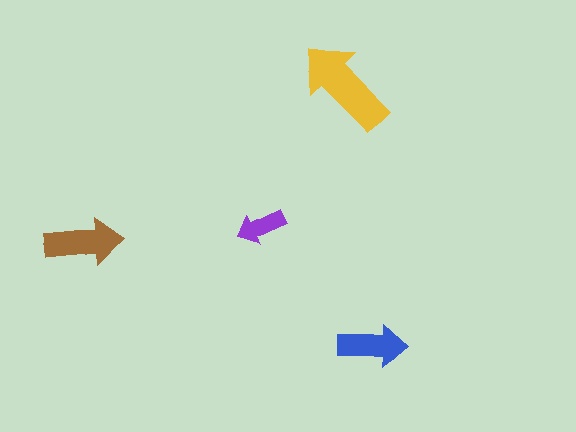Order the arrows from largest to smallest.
the yellow one, the brown one, the blue one, the purple one.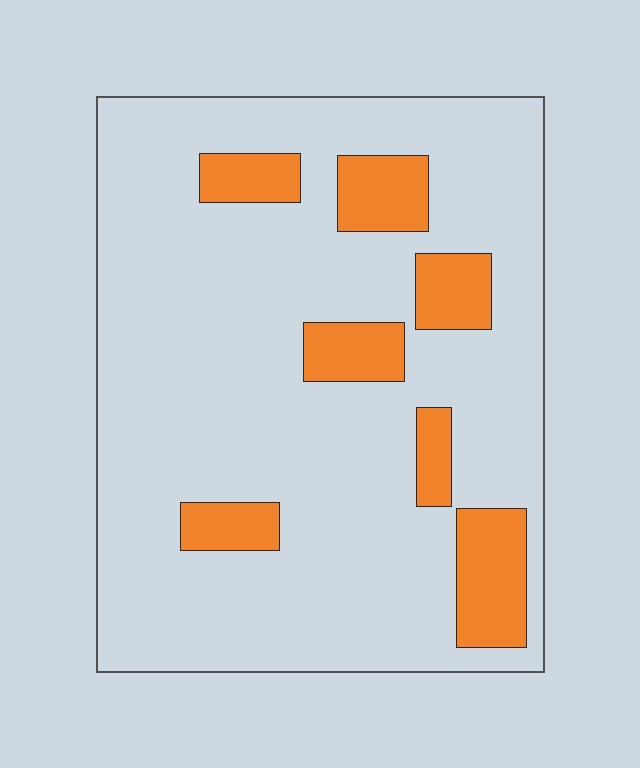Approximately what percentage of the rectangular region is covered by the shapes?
Approximately 15%.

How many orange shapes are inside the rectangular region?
7.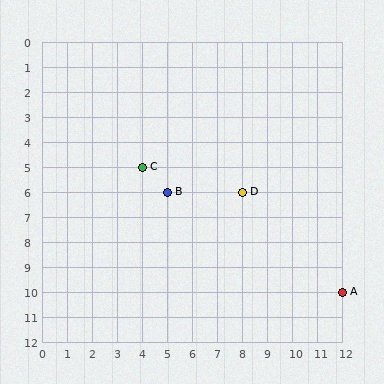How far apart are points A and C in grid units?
Points A and C are 8 columns and 5 rows apart (about 9.4 grid units diagonally).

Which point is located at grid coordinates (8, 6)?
Point D is at (8, 6).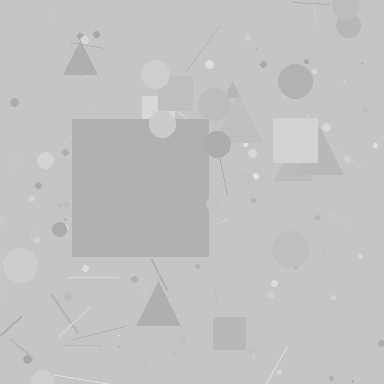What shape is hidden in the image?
A square is hidden in the image.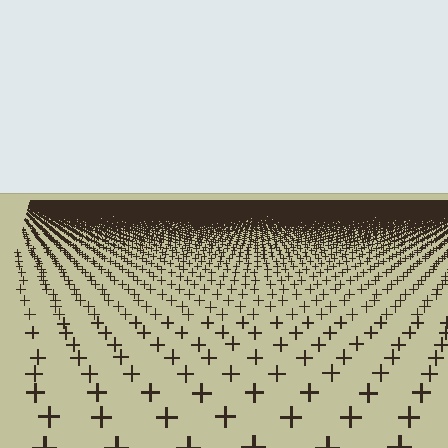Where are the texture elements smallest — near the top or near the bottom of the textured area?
Near the top.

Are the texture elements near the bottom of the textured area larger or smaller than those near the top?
Larger. Near the bottom, elements are closer to the viewer and appear at a bigger on-screen size.